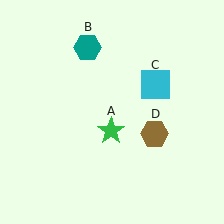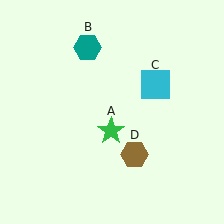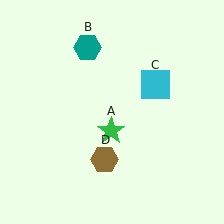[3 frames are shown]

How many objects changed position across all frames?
1 object changed position: brown hexagon (object D).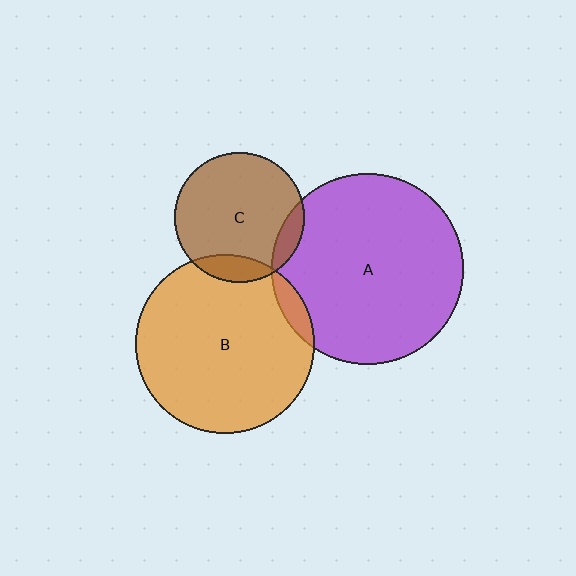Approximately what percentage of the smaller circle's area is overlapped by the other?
Approximately 5%.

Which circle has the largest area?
Circle A (purple).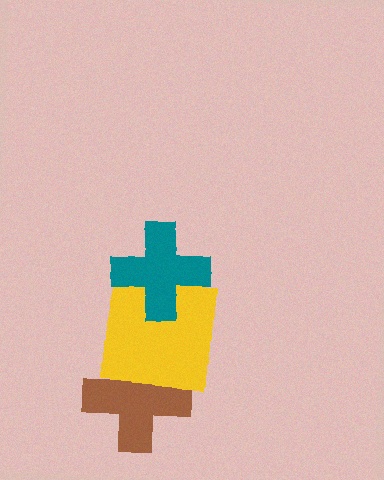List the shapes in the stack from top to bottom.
From top to bottom: the teal cross, the yellow square, the brown cross.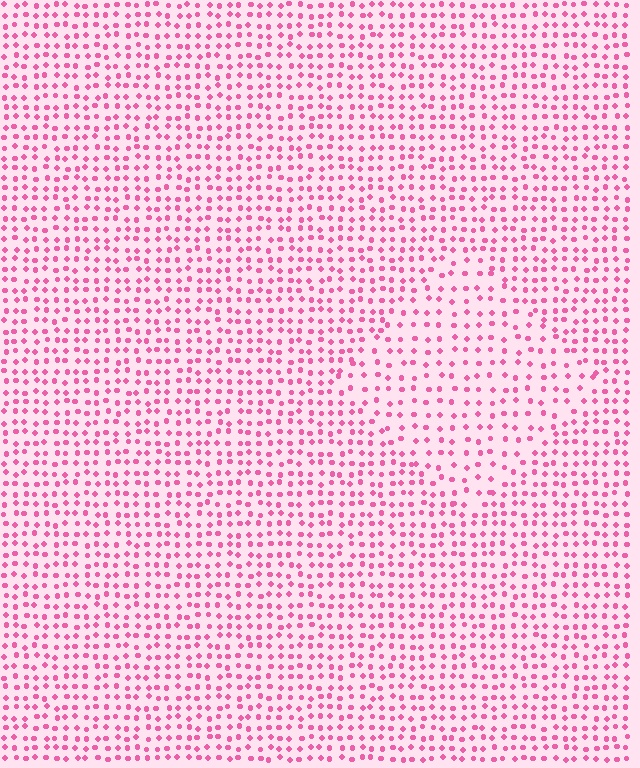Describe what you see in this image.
The image contains small pink elements arranged at two different densities. A diamond-shaped region is visible where the elements are less densely packed than the surrounding area.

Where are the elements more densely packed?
The elements are more densely packed outside the diamond boundary.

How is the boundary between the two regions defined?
The boundary is defined by a change in element density (approximately 1.6x ratio). All elements are the same color, size, and shape.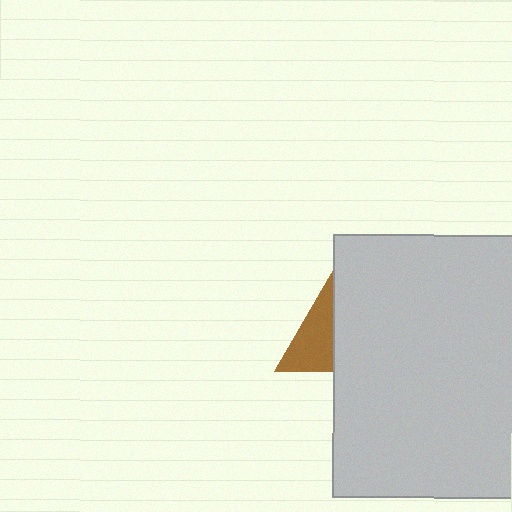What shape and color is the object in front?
The object in front is a light gray rectangle.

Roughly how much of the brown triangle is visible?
A small part of it is visible (roughly 38%).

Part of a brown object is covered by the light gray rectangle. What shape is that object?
It is a triangle.